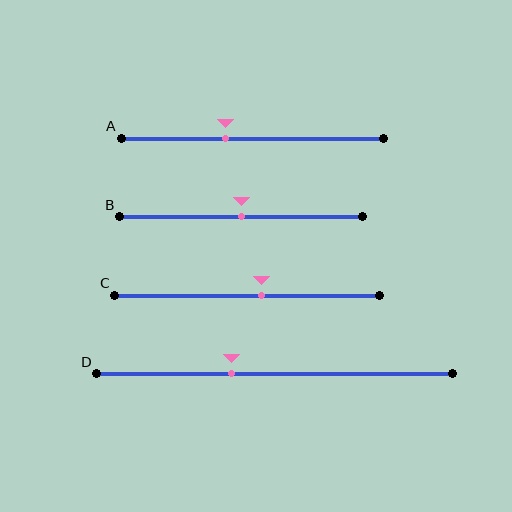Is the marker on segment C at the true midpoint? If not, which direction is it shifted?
No, the marker on segment C is shifted to the right by about 6% of the segment length.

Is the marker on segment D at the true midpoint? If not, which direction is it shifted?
No, the marker on segment D is shifted to the left by about 12% of the segment length.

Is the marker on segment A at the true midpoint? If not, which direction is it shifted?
No, the marker on segment A is shifted to the left by about 10% of the segment length.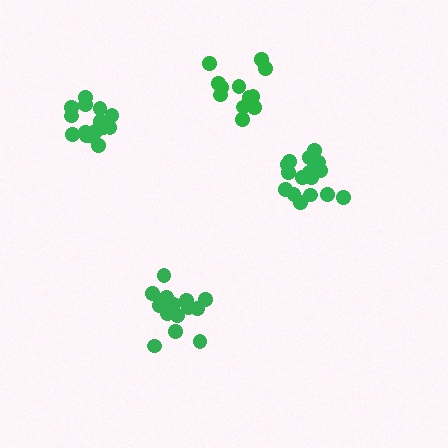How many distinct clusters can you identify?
There are 4 distinct clusters.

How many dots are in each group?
Group 1: 17 dots, Group 2: 17 dots, Group 3: 15 dots, Group 4: 12 dots (61 total).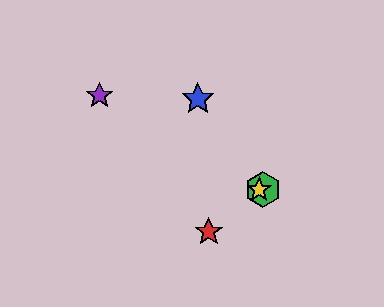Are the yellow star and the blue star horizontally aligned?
No, the yellow star is at y≈190 and the blue star is at y≈99.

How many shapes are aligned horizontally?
2 shapes (the green hexagon, the yellow star) are aligned horizontally.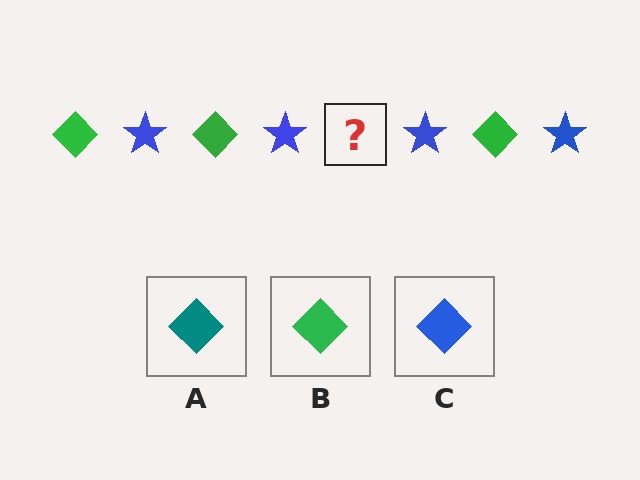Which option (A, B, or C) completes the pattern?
B.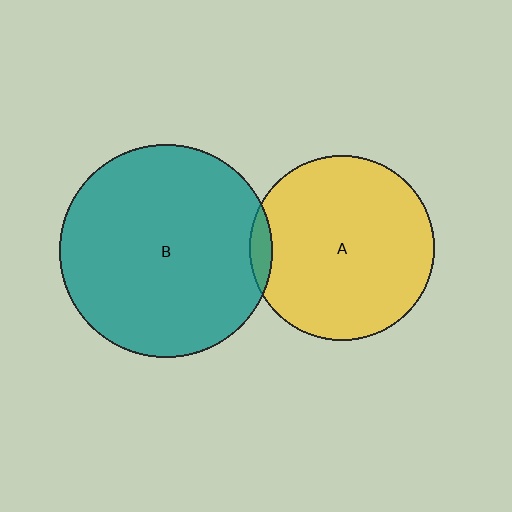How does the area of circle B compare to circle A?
Approximately 1.3 times.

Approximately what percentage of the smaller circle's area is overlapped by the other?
Approximately 5%.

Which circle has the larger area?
Circle B (teal).